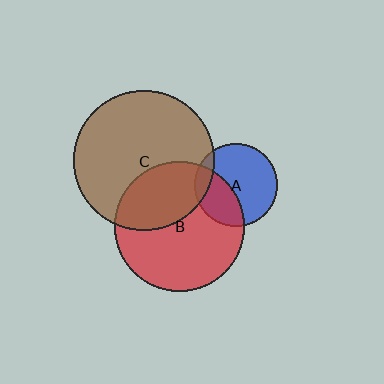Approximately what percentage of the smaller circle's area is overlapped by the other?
Approximately 35%.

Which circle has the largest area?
Circle C (brown).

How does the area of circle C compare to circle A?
Approximately 2.8 times.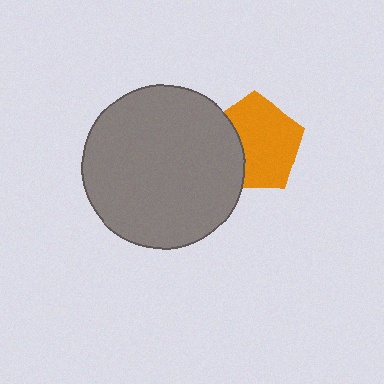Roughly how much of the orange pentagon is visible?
Most of it is visible (roughly 69%).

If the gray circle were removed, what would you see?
You would see the complete orange pentagon.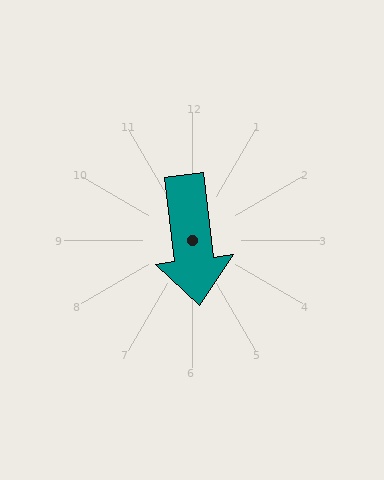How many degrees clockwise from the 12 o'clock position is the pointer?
Approximately 173 degrees.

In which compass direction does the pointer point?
South.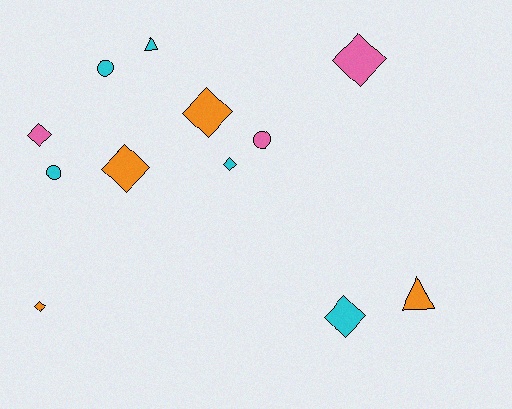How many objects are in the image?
There are 12 objects.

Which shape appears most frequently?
Diamond, with 7 objects.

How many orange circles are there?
There are no orange circles.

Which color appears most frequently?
Cyan, with 5 objects.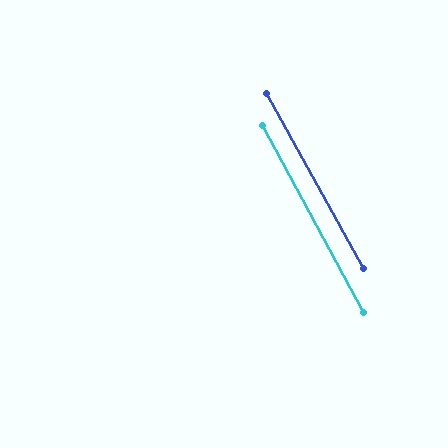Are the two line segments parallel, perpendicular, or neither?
Parallel — their directions differ by only 0.5°.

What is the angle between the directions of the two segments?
Approximately 0 degrees.